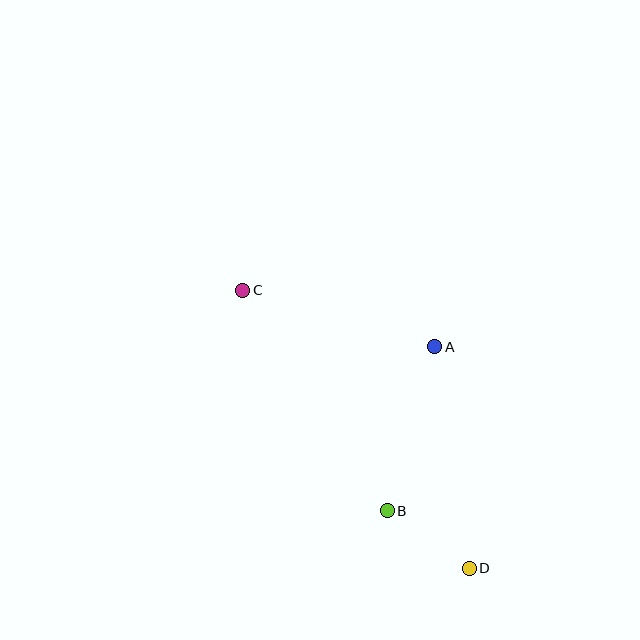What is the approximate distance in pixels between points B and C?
The distance between B and C is approximately 264 pixels.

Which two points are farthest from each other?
Points C and D are farthest from each other.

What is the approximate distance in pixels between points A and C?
The distance between A and C is approximately 200 pixels.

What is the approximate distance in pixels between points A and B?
The distance between A and B is approximately 171 pixels.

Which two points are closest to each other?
Points B and D are closest to each other.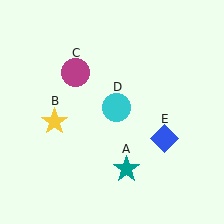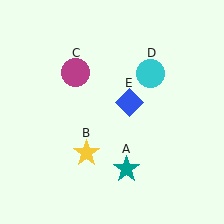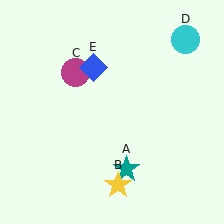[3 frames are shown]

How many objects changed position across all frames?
3 objects changed position: yellow star (object B), cyan circle (object D), blue diamond (object E).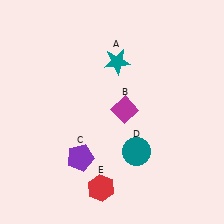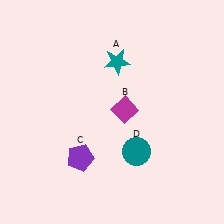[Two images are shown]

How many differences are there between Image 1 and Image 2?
There is 1 difference between the two images.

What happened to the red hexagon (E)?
The red hexagon (E) was removed in Image 2. It was in the bottom-left area of Image 1.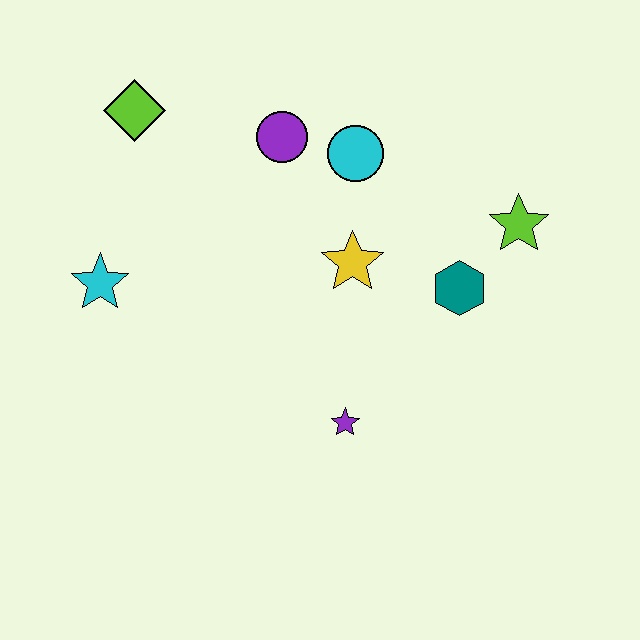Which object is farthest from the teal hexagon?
The lime diamond is farthest from the teal hexagon.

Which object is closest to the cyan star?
The lime diamond is closest to the cyan star.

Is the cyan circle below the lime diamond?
Yes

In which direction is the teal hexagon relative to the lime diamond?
The teal hexagon is to the right of the lime diamond.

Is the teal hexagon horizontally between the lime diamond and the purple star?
No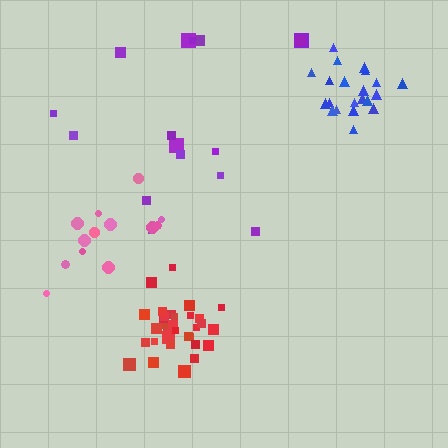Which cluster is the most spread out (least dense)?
Purple.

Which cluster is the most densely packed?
Red.